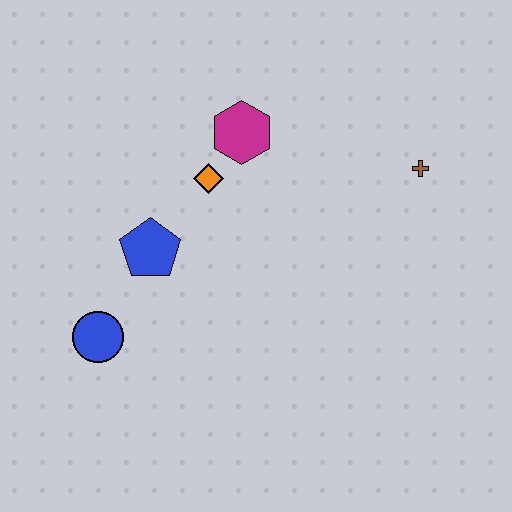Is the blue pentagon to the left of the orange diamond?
Yes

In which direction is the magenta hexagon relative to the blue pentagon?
The magenta hexagon is above the blue pentagon.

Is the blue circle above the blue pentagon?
No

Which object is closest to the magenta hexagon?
The orange diamond is closest to the magenta hexagon.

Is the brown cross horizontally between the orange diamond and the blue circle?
No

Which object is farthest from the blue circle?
The brown cross is farthest from the blue circle.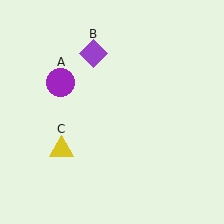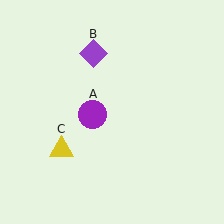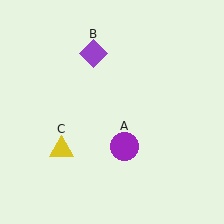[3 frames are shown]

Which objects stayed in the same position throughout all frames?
Purple diamond (object B) and yellow triangle (object C) remained stationary.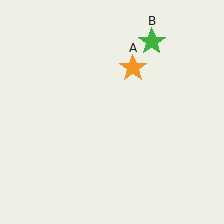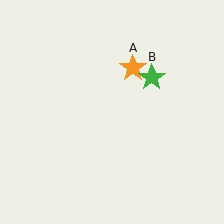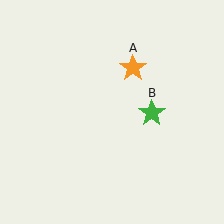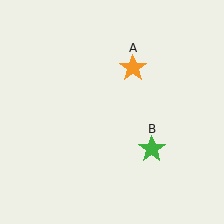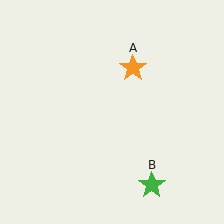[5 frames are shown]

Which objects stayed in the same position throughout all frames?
Orange star (object A) remained stationary.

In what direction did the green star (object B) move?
The green star (object B) moved down.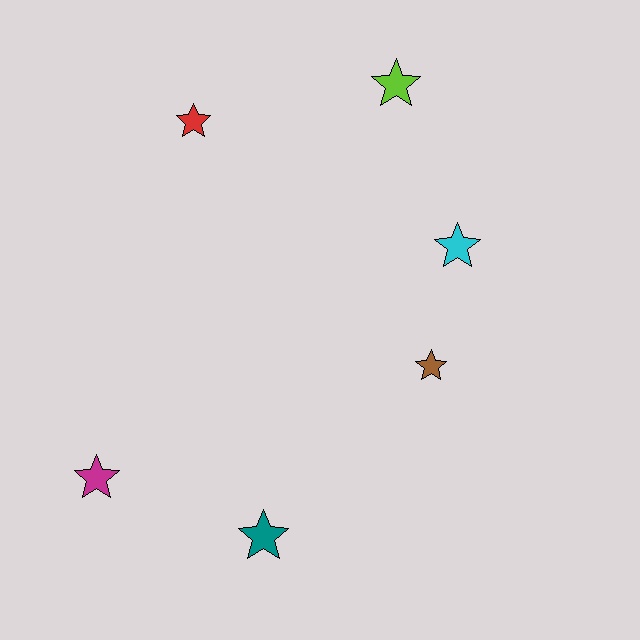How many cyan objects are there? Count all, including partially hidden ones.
There is 1 cyan object.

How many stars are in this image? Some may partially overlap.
There are 6 stars.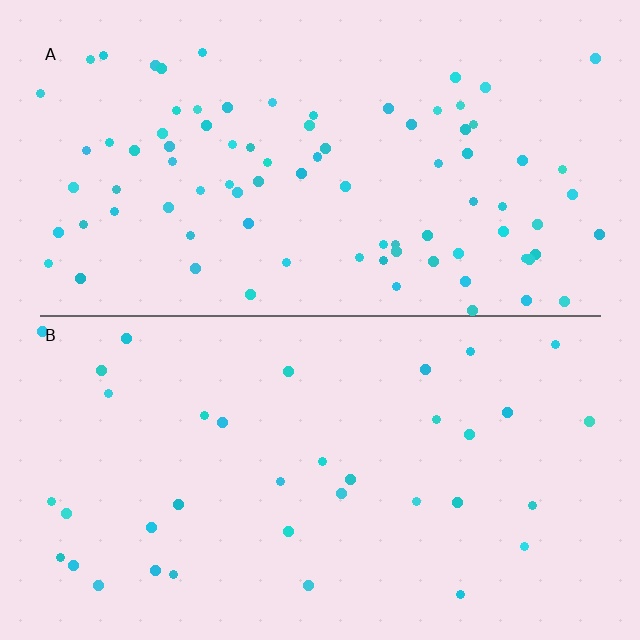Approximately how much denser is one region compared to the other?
Approximately 2.4× — region A over region B.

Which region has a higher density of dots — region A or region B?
A (the top).